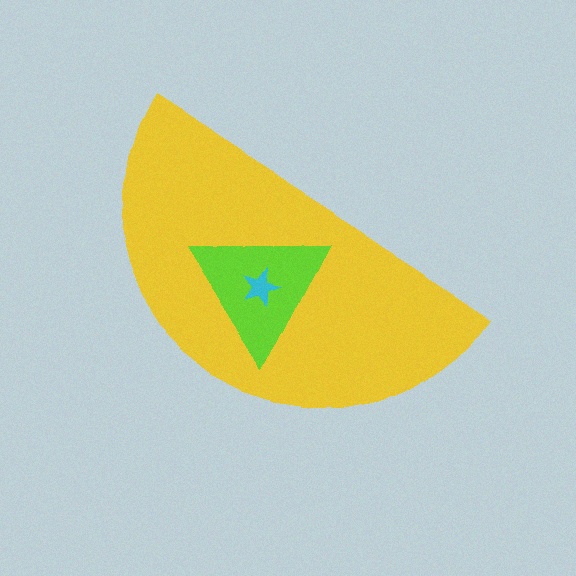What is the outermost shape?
The yellow semicircle.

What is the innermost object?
The cyan star.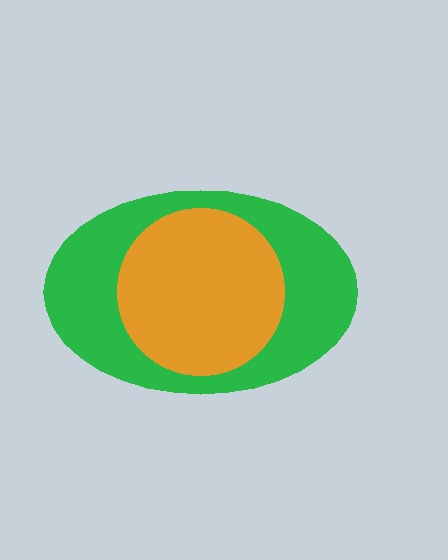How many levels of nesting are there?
2.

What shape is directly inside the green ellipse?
The orange circle.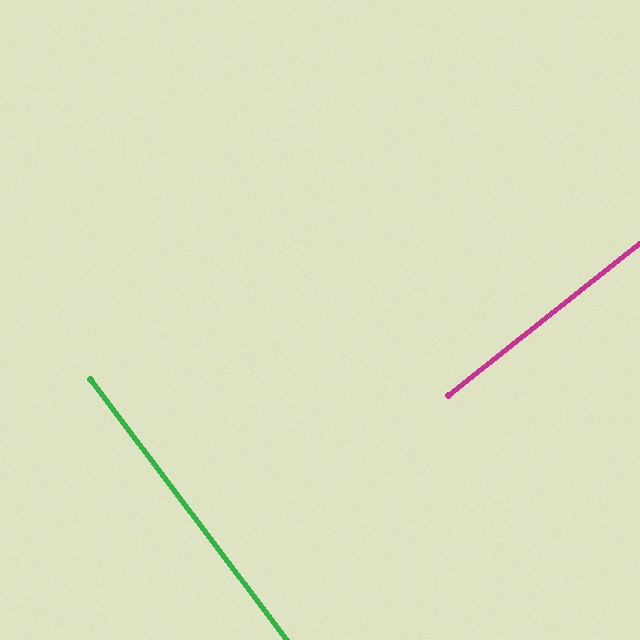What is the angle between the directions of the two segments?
Approximately 89 degrees.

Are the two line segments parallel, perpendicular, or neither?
Perpendicular — they meet at approximately 89°.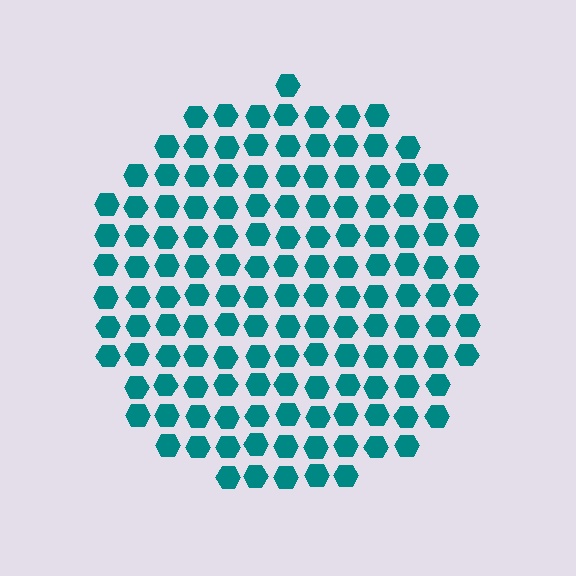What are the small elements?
The small elements are hexagons.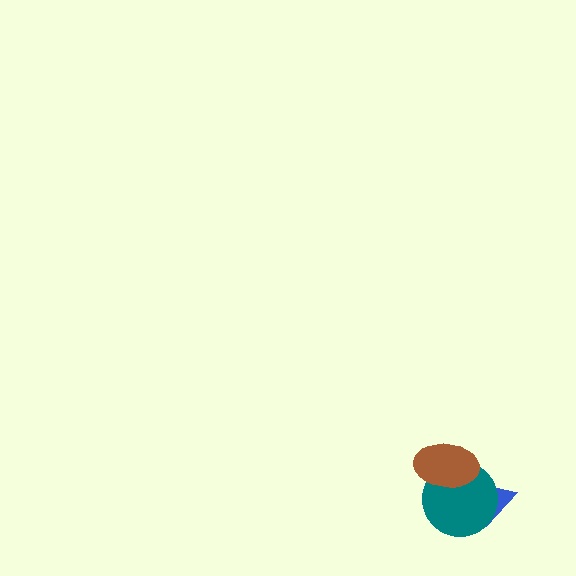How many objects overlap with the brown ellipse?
1 object overlaps with the brown ellipse.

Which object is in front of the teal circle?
The brown ellipse is in front of the teal circle.